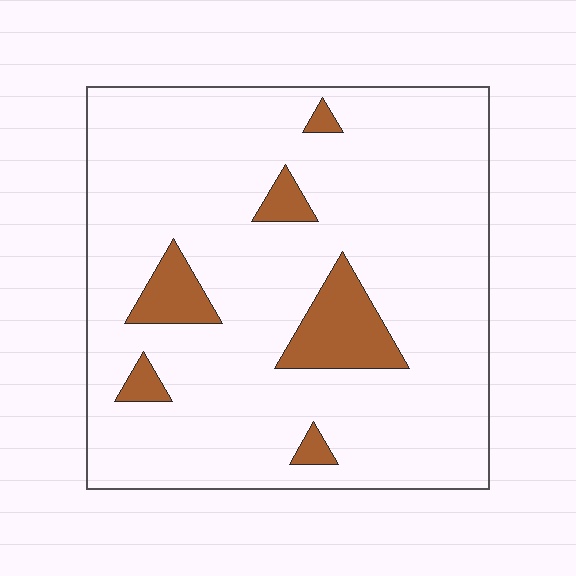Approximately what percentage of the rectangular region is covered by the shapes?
Approximately 10%.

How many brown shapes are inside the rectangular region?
6.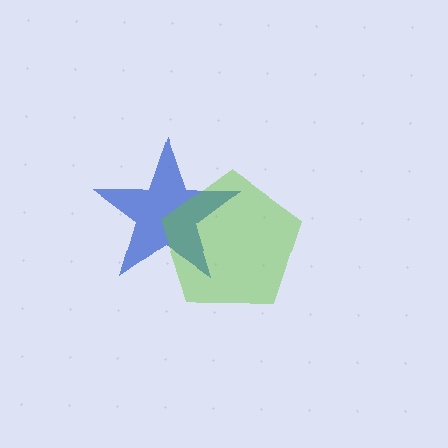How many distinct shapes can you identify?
There are 2 distinct shapes: a blue star, a lime pentagon.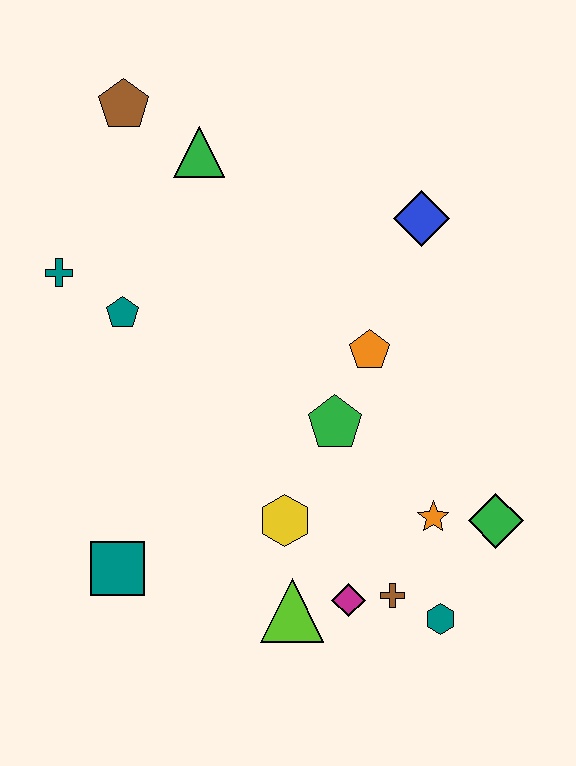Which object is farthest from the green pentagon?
The brown pentagon is farthest from the green pentagon.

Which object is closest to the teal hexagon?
The brown cross is closest to the teal hexagon.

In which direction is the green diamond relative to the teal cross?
The green diamond is to the right of the teal cross.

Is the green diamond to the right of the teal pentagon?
Yes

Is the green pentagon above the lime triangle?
Yes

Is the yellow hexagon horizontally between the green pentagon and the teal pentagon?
Yes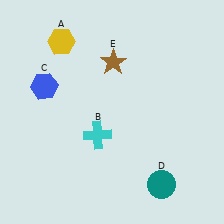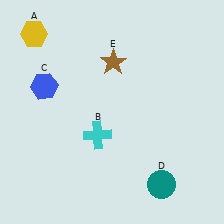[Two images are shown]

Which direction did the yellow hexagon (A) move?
The yellow hexagon (A) moved left.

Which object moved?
The yellow hexagon (A) moved left.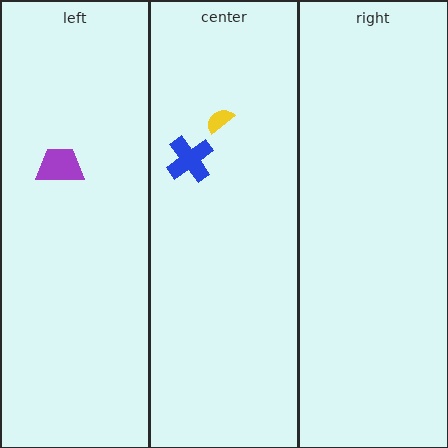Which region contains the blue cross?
The center region.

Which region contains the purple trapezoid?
The left region.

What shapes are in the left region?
The purple trapezoid.